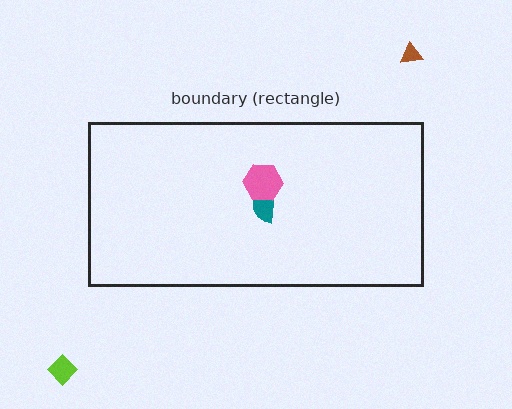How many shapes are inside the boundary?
2 inside, 2 outside.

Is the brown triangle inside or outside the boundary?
Outside.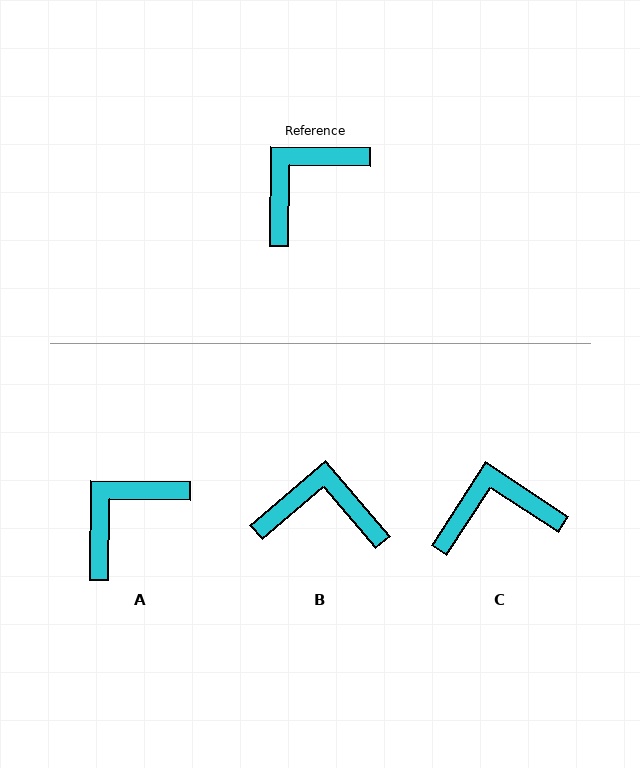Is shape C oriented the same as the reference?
No, it is off by about 32 degrees.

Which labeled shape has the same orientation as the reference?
A.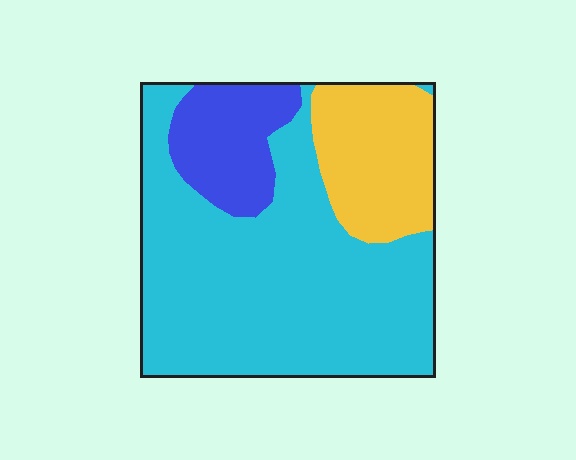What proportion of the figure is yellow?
Yellow takes up between a sixth and a third of the figure.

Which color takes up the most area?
Cyan, at roughly 65%.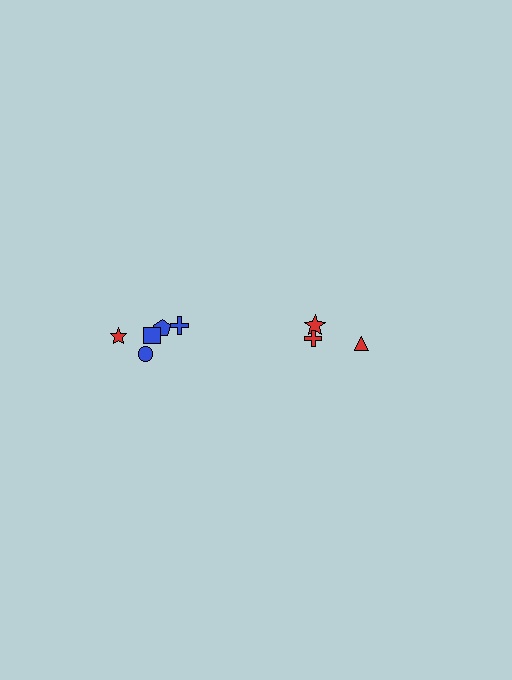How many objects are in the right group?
There are 3 objects.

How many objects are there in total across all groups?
There are 8 objects.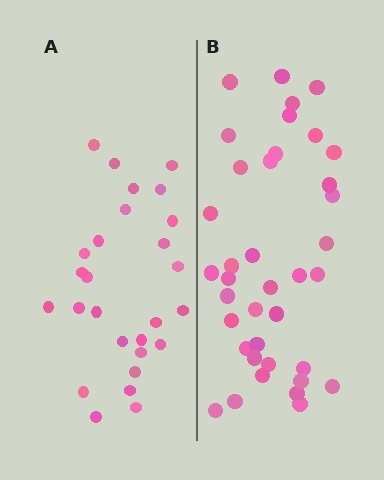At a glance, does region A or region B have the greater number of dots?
Region B (the right region) has more dots.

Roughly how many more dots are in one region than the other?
Region B has roughly 12 or so more dots than region A.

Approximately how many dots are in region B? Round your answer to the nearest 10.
About 40 dots. (The exact count is 38, which rounds to 40.)